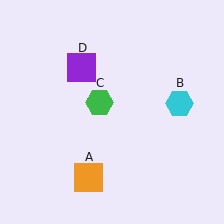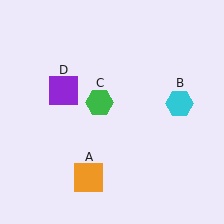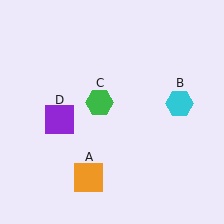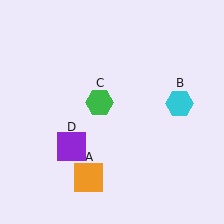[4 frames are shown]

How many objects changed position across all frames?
1 object changed position: purple square (object D).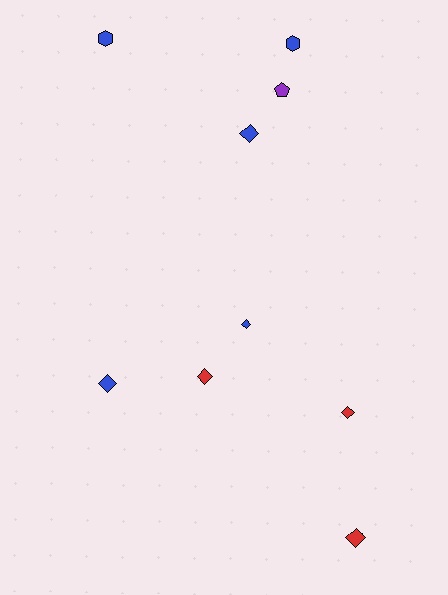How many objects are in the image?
There are 9 objects.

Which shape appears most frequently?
Diamond, with 6 objects.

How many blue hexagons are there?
There are 2 blue hexagons.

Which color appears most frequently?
Blue, with 5 objects.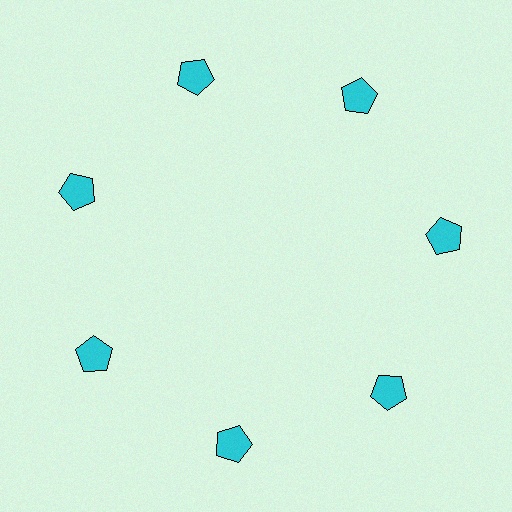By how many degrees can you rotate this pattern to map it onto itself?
The pattern maps onto itself every 51 degrees of rotation.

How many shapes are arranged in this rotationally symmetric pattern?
There are 7 shapes, arranged in 7 groups of 1.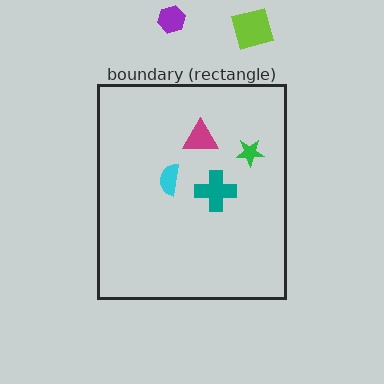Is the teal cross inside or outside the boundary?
Inside.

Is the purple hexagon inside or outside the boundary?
Outside.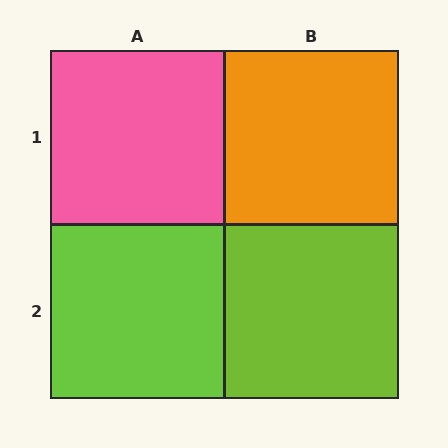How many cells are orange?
1 cell is orange.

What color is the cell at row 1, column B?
Orange.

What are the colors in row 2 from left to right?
Lime, lime.